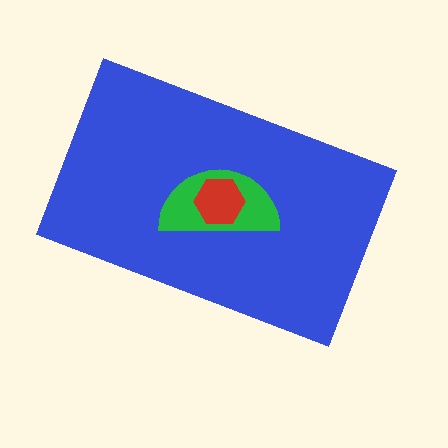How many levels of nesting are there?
3.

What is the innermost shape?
The red hexagon.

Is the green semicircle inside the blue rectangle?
Yes.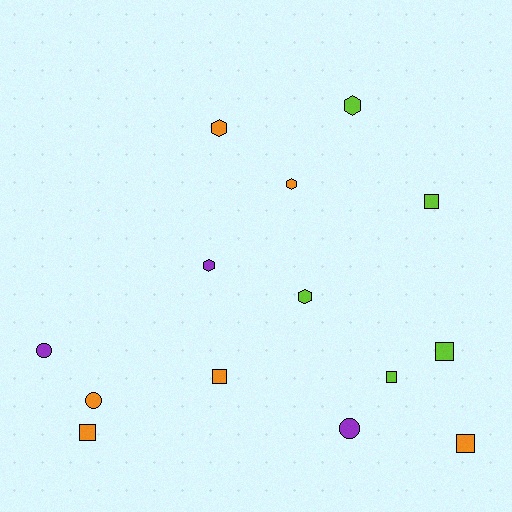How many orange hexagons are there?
There are 2 orange hexagons.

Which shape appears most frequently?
Square, with 6 objects.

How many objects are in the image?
There are 14 objects.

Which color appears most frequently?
Orange, with 6 objects.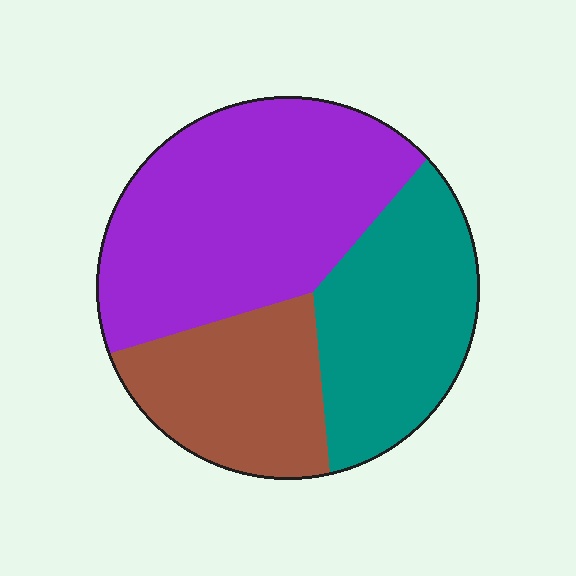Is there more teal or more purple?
Purple.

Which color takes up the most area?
Purple, at roughly 45%.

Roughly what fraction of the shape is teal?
Teal covers 30% of the shape.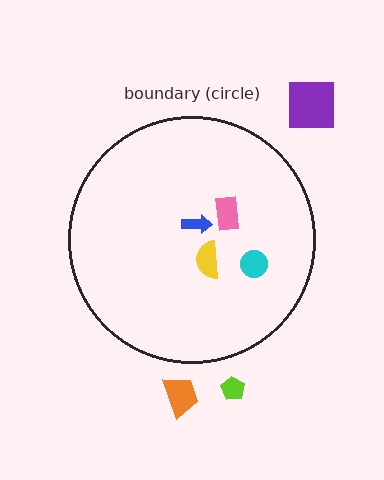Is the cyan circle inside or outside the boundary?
Inside.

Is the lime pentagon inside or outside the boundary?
Outside.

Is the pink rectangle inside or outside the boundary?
Inside.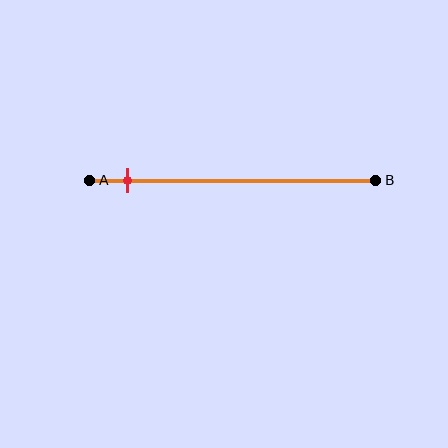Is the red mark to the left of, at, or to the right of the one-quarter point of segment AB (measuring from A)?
The red mark is to the left of the one-quarter point of segment AB.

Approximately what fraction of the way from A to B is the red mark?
The red mark is approximately 15% of the way from A to B.